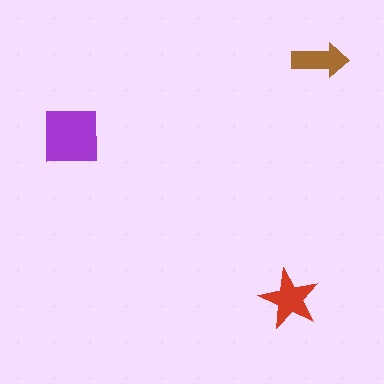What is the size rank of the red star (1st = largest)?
2nd.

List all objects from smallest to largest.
The brown arrow, the red star, the purple square.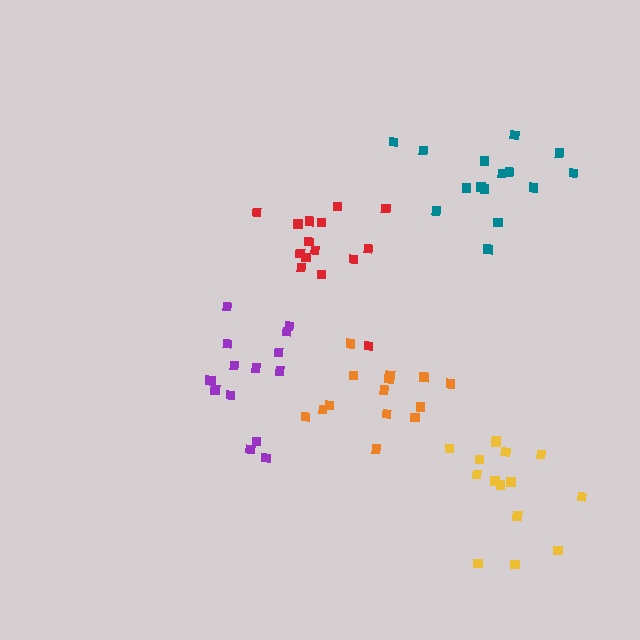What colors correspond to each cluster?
The clusters are colored: purple, teal, yellow, red, orange.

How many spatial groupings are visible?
There are 5 spatial groupings.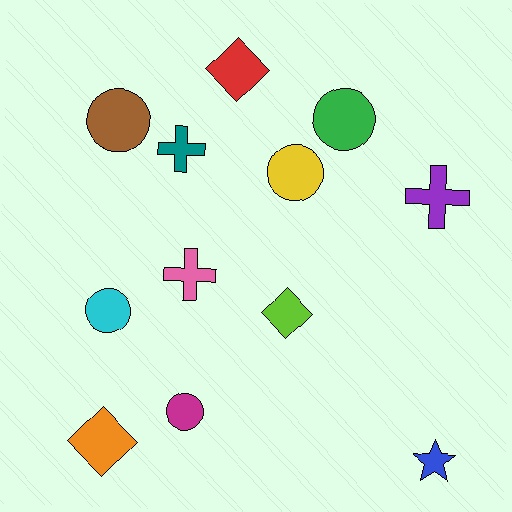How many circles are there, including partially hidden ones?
There are 5 circles.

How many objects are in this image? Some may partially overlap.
There are 12 objects.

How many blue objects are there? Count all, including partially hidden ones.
There is 1 blue object.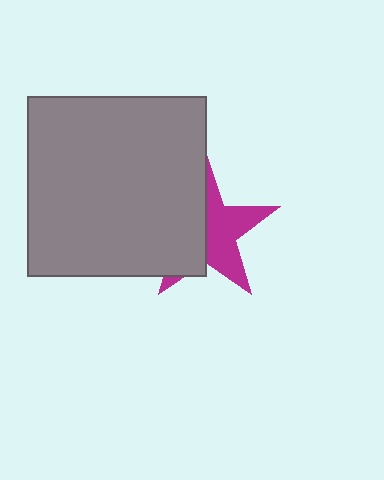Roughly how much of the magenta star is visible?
About half of it is visible (roughly 49%).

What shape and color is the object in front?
The object in front is a gray square.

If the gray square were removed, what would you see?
You would see the complete magenta star.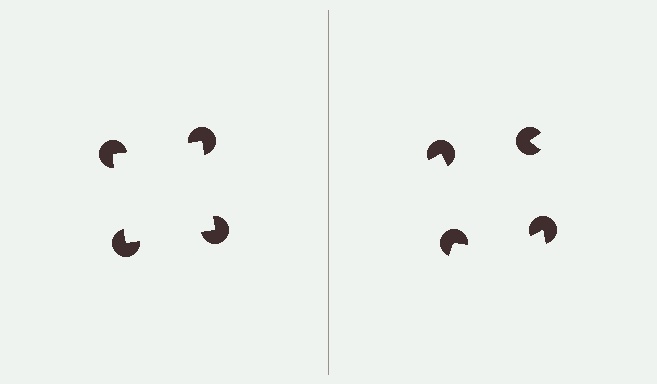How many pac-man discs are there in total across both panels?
8 — 4 on each side.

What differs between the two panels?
The pac-man discs are positioned identically on both sides; only the wedge orientations differ. On the left they align to a square; on the right they are misaligned.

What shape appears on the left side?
An illusory square.